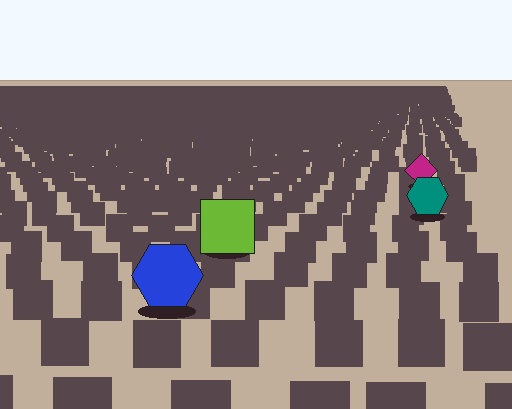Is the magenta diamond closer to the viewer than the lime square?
No. The lime square is closer — you can tell from the texture gradient: the ground texture is coarser near it.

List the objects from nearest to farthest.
From nearest to farthest: the blue hexagon, the lime square, the teal hexagon, the magenta diamond.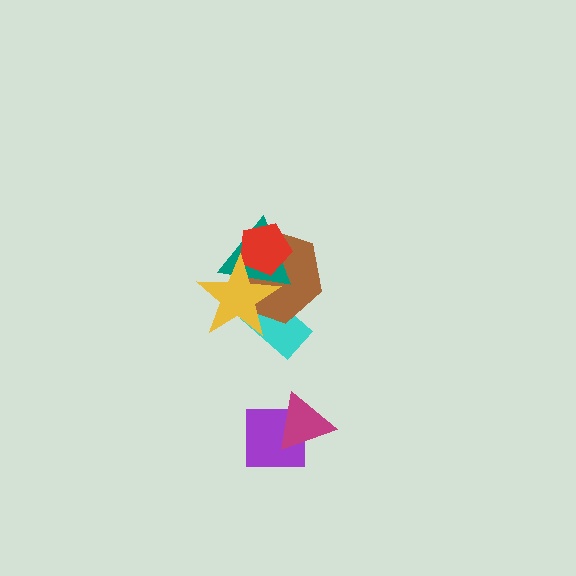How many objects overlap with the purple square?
1 object overlaps with the purple square.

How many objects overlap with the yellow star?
4 objects overlap with the yellow star.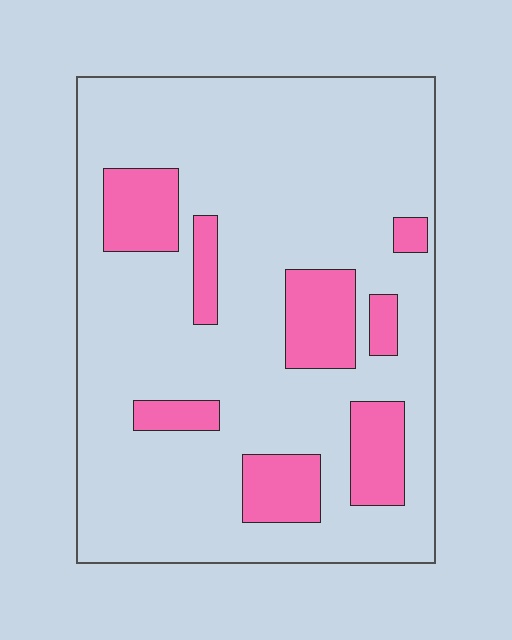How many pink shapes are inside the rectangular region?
8.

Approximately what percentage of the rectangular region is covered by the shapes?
Approximately 20%.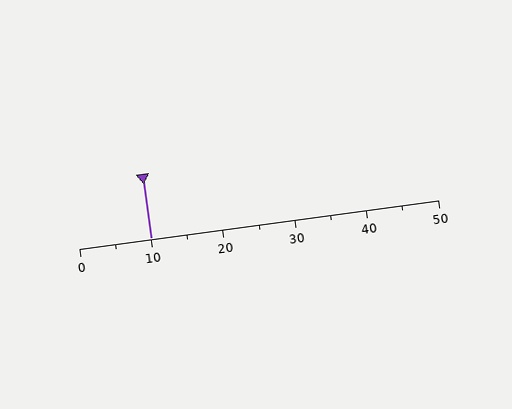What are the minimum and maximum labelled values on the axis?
The axis runs from 0 to 50.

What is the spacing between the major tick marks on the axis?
The major ticks are spaced 10 apart.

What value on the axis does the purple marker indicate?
The marker indicates approximately 10.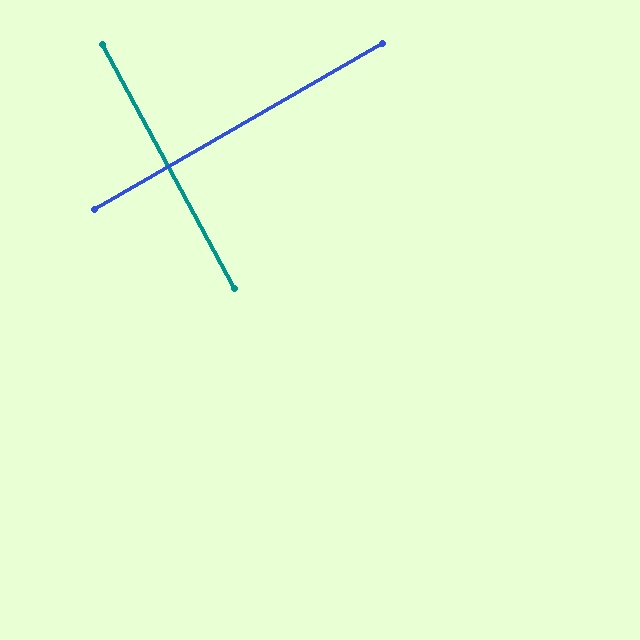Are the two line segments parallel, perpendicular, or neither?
Perpendicular — they meet at approximately 89°.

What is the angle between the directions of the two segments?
Approximately 89 degrees.